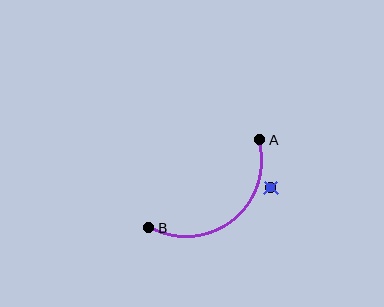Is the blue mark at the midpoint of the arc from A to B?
No — the blue mark does not lie on the arc at all. It sits slightly outside the curve.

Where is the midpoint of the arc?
The arc midpoint is the point on the curve farthest from the straight line joining A and B. It sits below and to the right of that line.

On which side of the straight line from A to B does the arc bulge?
The arc bulges below and to the right of the straight line connecting A and B.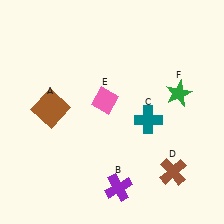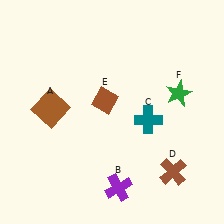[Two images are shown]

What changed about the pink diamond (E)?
In Image 1, E is pink. In Image 2, it changed to brown.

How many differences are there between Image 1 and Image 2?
There is 1 difference between the two images.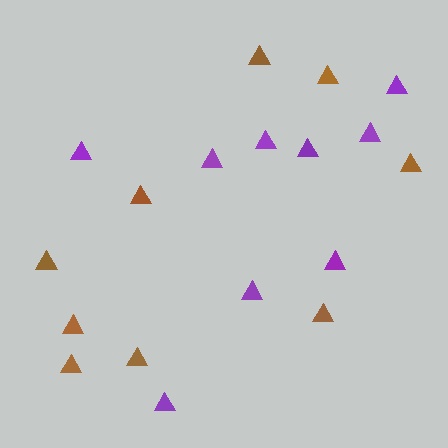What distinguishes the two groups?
There are 2 groups: one group of brown triangles (9) and one group of purple triangles (9).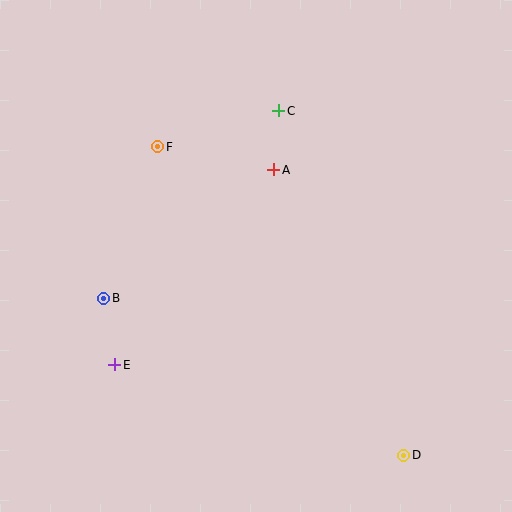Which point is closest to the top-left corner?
Point F is closest to the top-left corner.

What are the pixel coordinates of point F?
Point F is at (158, 147).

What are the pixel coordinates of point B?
Point B is at (104, 298).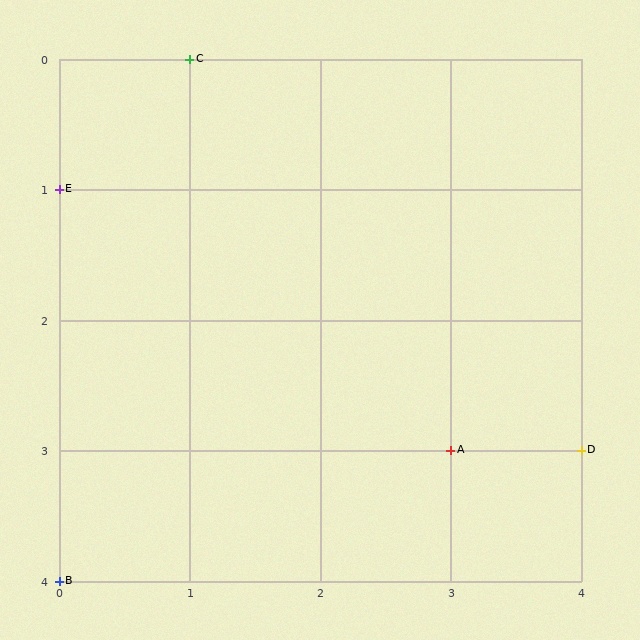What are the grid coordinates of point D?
Point D is at grid coordinates (4, 3).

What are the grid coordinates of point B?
Point B is at grid coordinates (0, 4).